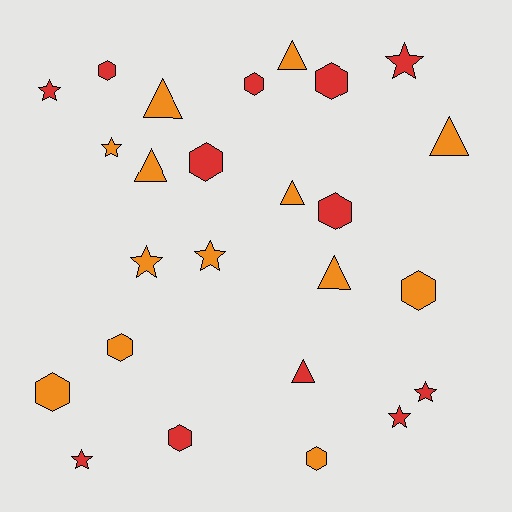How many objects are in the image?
There are 25 objects.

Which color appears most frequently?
Orange, with 13 objects.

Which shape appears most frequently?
Hexagon, with 10 objects.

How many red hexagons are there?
There are 6 red hexagons.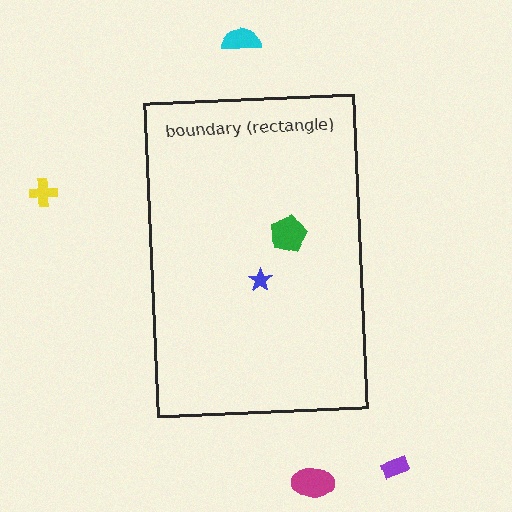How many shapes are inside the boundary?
2 inside, 4 outside.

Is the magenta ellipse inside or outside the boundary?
Outside.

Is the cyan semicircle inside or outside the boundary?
Outside.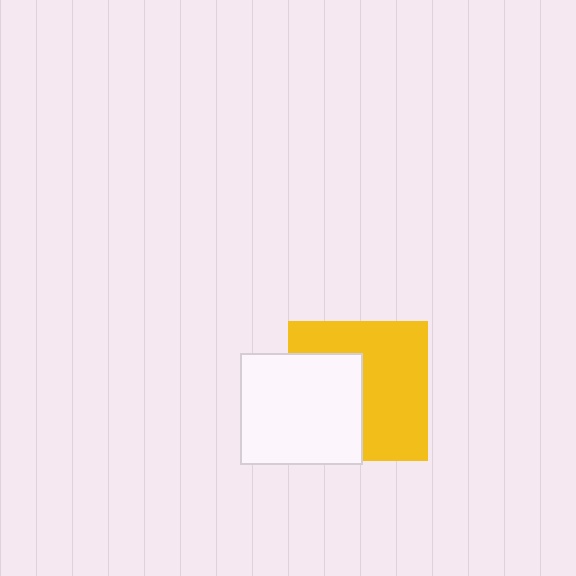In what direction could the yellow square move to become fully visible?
The yellow square could move right. That would shift it out from behind the white rectangle entirely.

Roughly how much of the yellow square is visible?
About half of it is visible (roughly 58%).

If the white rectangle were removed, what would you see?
You would see the complete yellow square.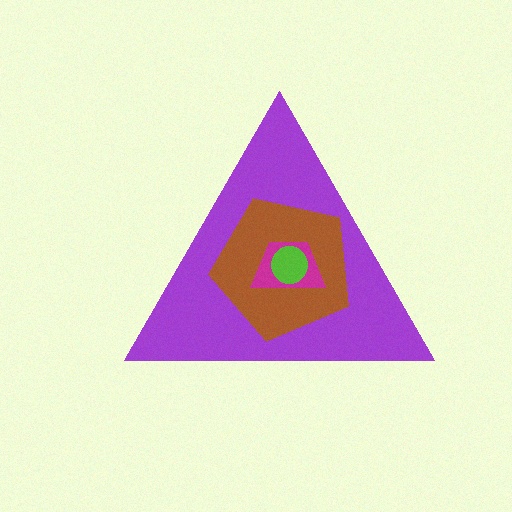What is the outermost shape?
The purple triangle.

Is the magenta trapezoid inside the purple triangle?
Yes.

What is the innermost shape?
The lime circle.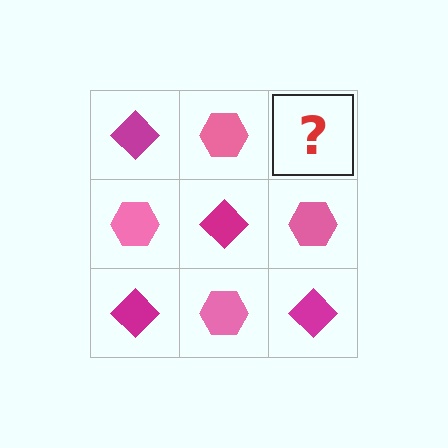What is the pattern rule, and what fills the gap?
The rule is that it alternates magenta diamond and pink hexagon in a checkerboard pattern. The gap should be filled with a magenta diamond.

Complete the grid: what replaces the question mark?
The question mark should be replaced with a magenta diamond.